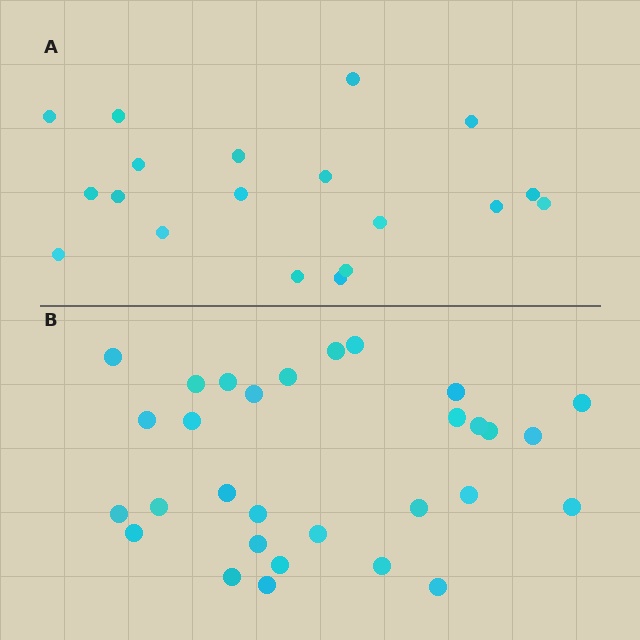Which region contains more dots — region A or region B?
Region B (the bottom region) has more dots.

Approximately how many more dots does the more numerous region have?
Region B has roughly 12 or so more dots than region A.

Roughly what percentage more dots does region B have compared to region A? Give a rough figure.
About 60% more.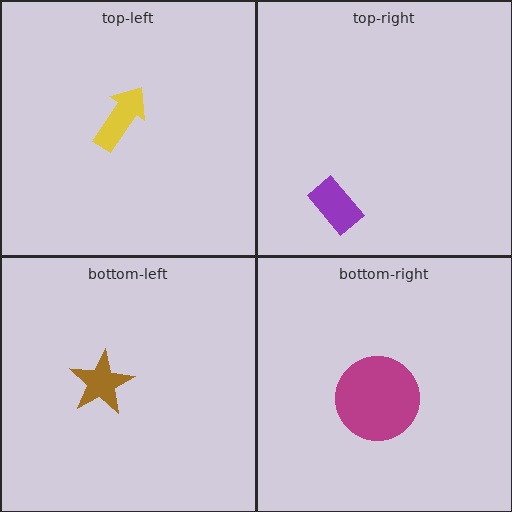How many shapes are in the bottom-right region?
1.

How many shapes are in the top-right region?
1.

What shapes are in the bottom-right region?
The magenta circle.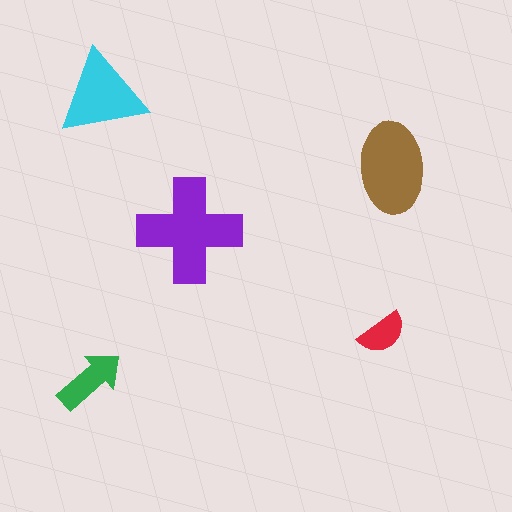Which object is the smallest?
The red semicircle.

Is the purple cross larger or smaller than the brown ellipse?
Larger.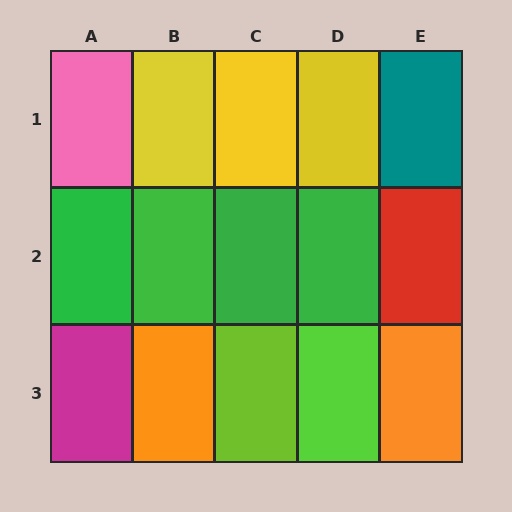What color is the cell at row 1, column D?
Yellow.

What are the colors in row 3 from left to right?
Magenta, orange, lime, lime, orange.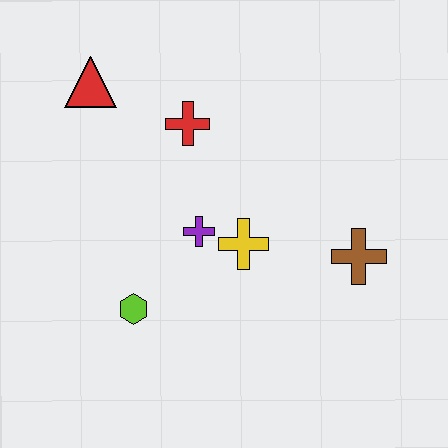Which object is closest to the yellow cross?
The purple cross is closest to the yellow cross.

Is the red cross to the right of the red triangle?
Yes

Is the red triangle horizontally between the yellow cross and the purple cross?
No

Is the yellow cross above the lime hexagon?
Yes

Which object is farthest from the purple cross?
The red triangle is farthest from the purple cross.